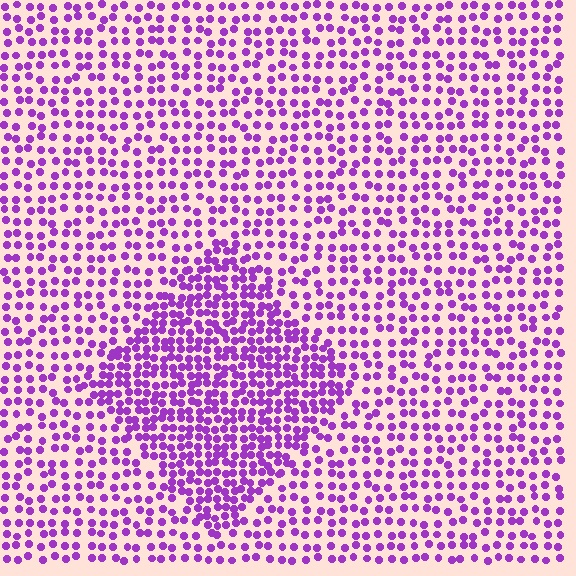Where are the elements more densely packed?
The elements are more densely packed inside the diamond boundary.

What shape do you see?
I see a diamond.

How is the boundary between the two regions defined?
The boundary is defined by a change in element density (approximately 1.8x ratio). All elements are the same color, size, and shape.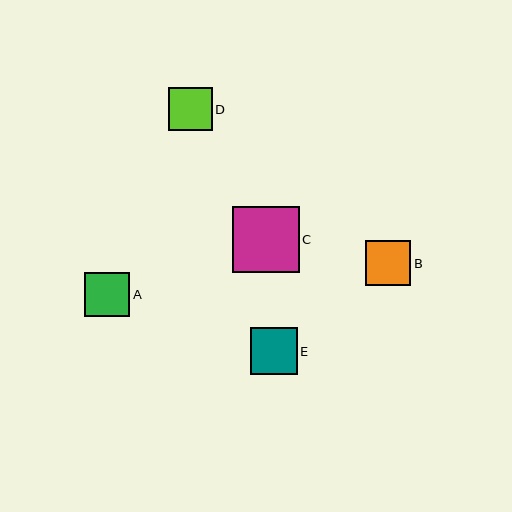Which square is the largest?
Square C is the largest with a size of approximately 67 pixels.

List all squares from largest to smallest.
From largest to smallest: C, E, B, A, D.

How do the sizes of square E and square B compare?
Square E and square B are approximately the same size.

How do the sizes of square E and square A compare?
Square E and square A are approximately the same size.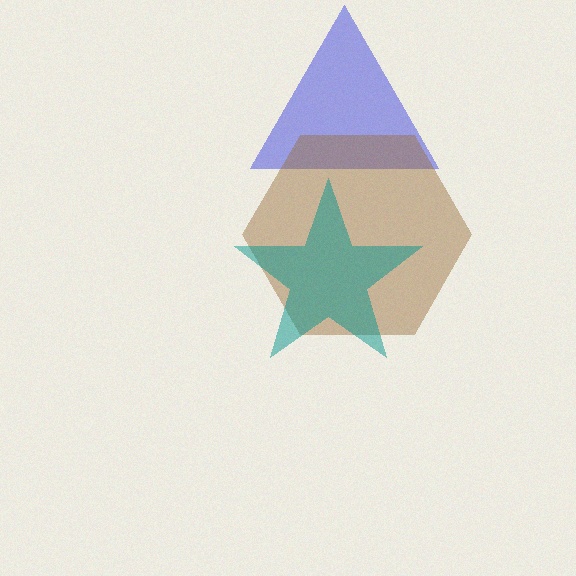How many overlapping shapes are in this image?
There are 3 overlapping shapes in the image.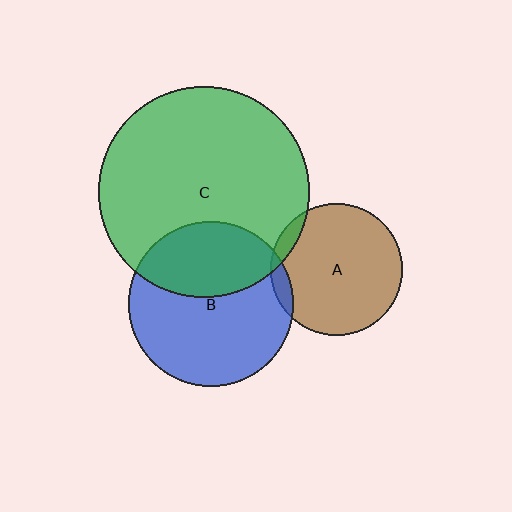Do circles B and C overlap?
Yes.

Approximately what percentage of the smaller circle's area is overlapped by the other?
Approximately 35%.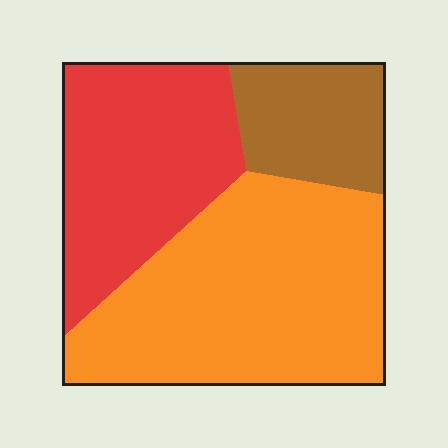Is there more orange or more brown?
Orange.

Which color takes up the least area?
Brown, at roughly 15%.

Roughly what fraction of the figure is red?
Red covers 33% of the figure.